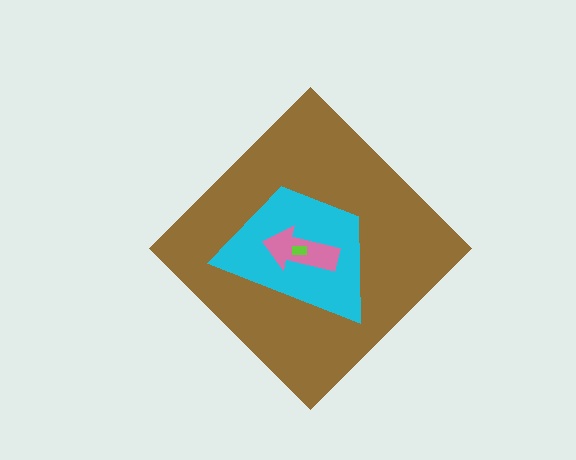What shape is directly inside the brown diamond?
The cyan trapezoid.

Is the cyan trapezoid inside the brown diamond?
Yes.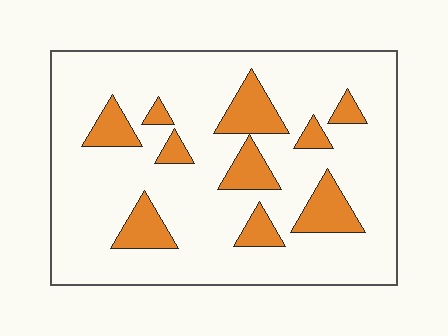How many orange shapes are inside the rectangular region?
10.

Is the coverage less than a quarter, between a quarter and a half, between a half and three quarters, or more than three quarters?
Less than a quarter.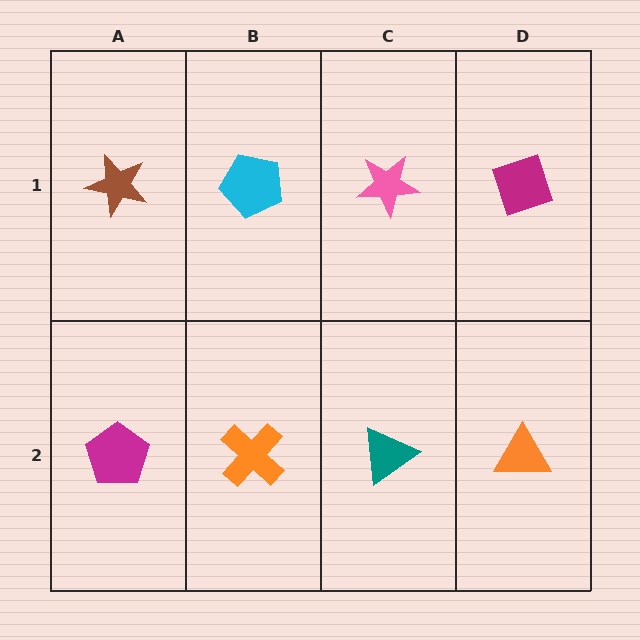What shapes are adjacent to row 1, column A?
A magenta pentagon (row 2, column A), a cyan pentagon (row 1, column B).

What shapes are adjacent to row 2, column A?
A brown star (row 1, column A), an orange cross (row 2, column B).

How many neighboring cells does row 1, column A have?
2.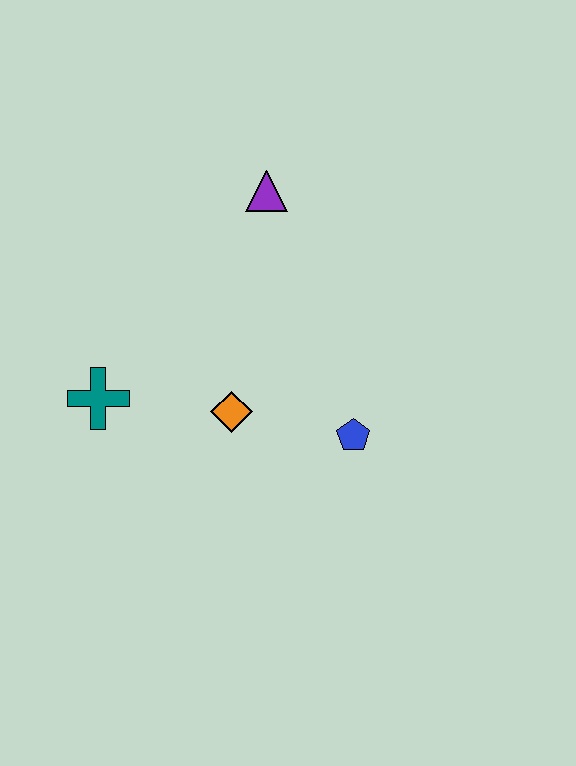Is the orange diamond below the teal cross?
Yes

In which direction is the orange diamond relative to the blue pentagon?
The orange diamond is to the left of the blue pentagon.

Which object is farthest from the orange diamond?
The purple triangle is farthest from the orange diamond.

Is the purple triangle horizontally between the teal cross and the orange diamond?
No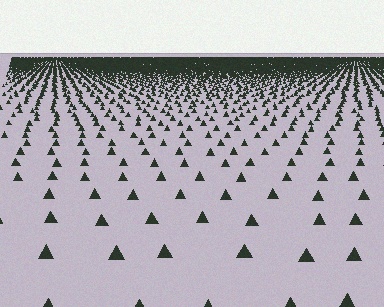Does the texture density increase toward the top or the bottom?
Density increases toward the top.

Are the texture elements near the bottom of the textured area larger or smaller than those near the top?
Larger. Near the bottom, elements are closer to the viewer and appear at a bigger on-screen size.